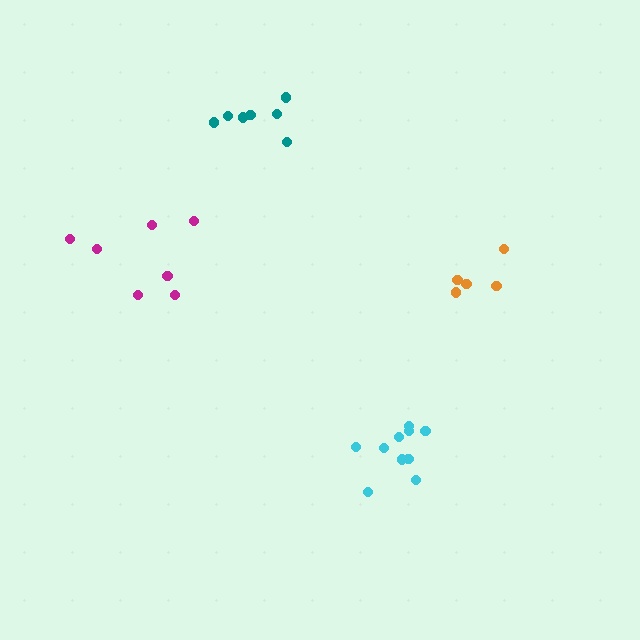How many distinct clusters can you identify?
There are 4 distinct clusters.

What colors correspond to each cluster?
The clusters are colored: cyan, teal, orange, magenta.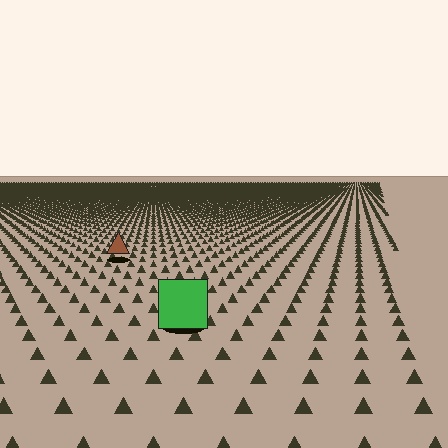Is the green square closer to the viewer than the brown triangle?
Yes. The green square is closer — you can tell from the texture gradient: the ground texture is coarser near it.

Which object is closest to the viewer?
The green square is closest. The texture marks near it are larger and more spread out.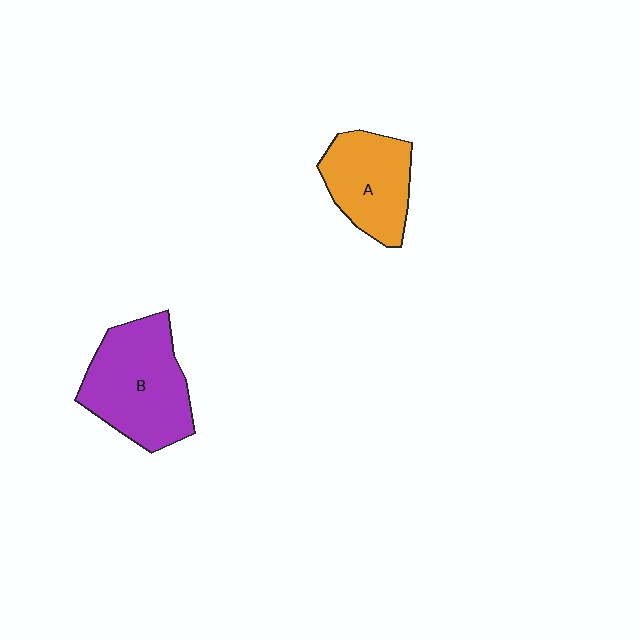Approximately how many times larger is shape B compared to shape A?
Approximately 1.4 times.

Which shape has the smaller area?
Shape A (orange).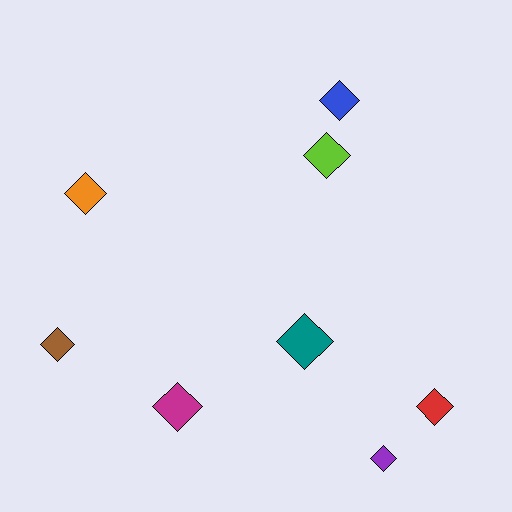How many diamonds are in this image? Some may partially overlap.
There are 8 diamonds.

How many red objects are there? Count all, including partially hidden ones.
There is 1 red object.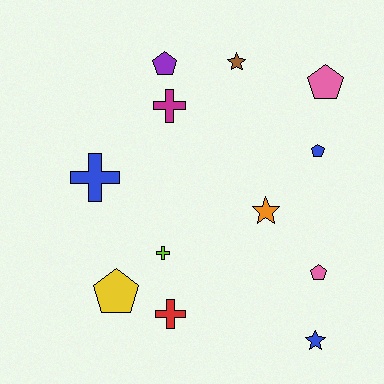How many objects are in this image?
There are 12 objects.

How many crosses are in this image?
There are 4 crosses.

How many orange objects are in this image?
There is 1 orange object.